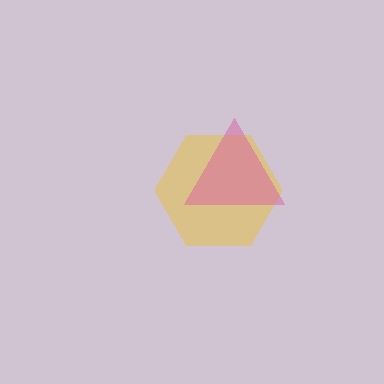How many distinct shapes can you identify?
There are 2 distinct shapes: a yellow hexagon, a pink triangle.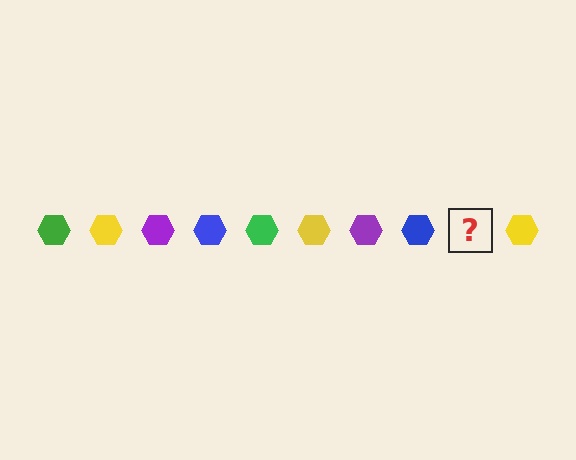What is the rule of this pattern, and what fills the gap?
The rule is that the pattern cycles through green, yellow, purple, blue hexagons. The gap should be filled with a green hexagon.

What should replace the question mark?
The question mark should be replaced with a green hexagon.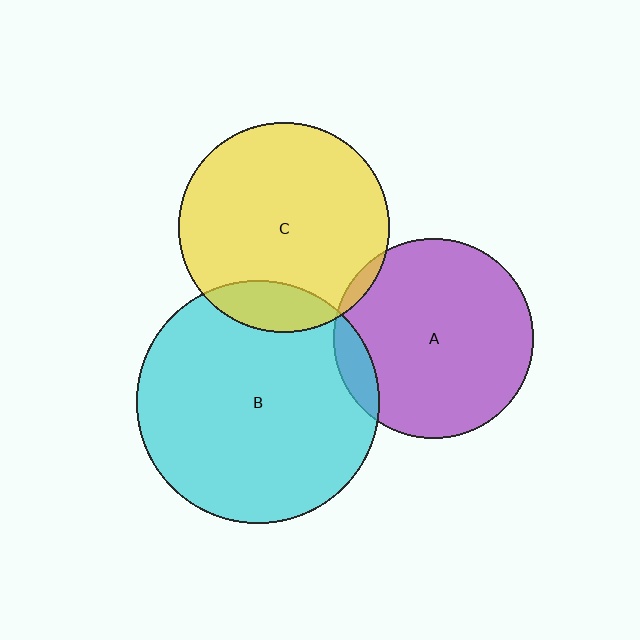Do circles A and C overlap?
Yes.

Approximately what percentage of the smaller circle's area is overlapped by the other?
Approximately 5%.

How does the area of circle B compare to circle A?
Approximately 1.5 times.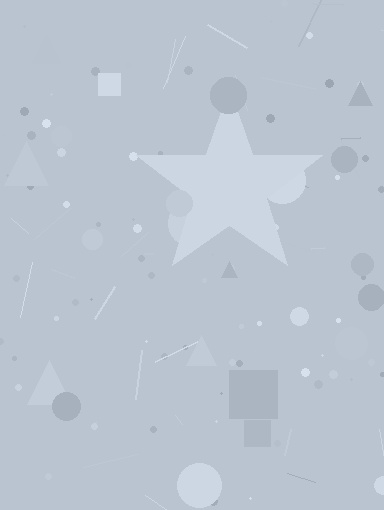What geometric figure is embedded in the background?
A star is embedded in the background.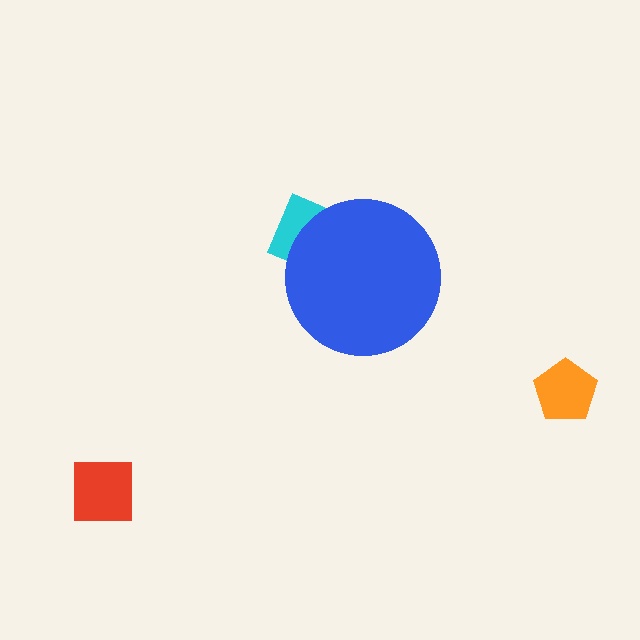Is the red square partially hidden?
No, the red square is fully visible.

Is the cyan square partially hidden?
Yes, the cyan square is partially hidden behind the blue circle.